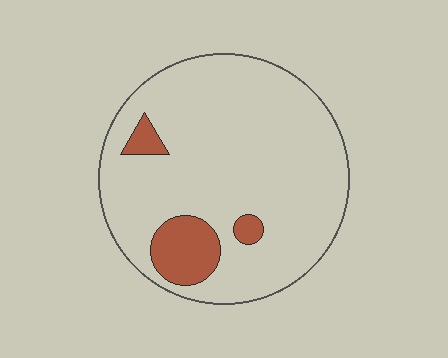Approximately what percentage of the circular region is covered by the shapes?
Approximately 10%.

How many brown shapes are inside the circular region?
3.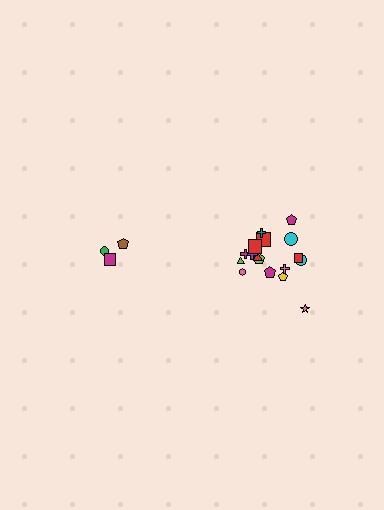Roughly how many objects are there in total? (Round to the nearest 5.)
Roughly 20 objects in total.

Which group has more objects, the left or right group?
The right group.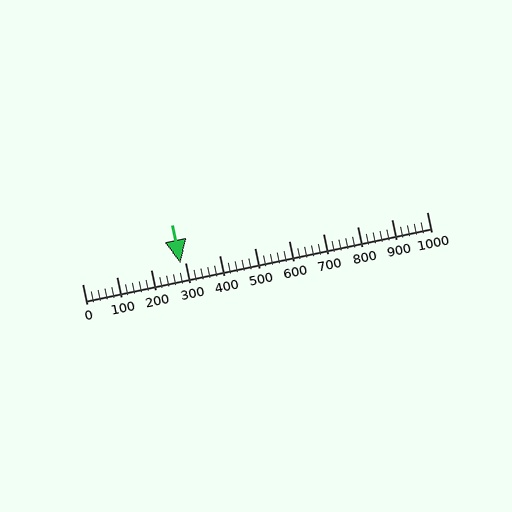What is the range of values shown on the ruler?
The ruler shows values from 0 to 1000.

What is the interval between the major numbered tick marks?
The major tick marks are spaced 100 units apart.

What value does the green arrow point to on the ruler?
The green arrow points to approximately 286.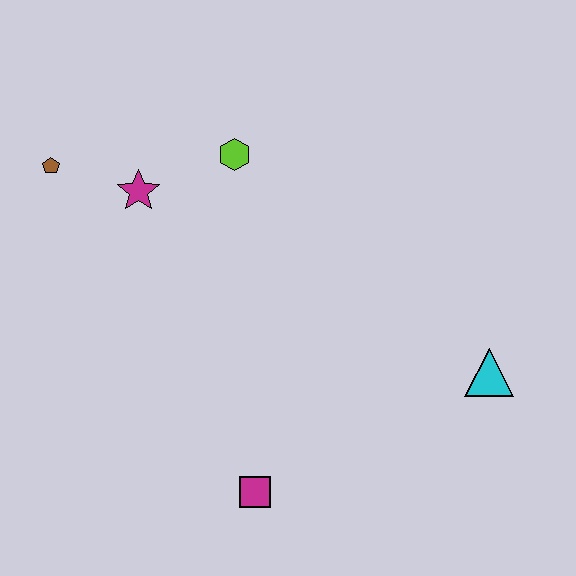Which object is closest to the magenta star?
The brown pentagon is closest to the magenta star.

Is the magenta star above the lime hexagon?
No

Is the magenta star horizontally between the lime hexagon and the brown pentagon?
Yes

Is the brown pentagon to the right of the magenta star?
No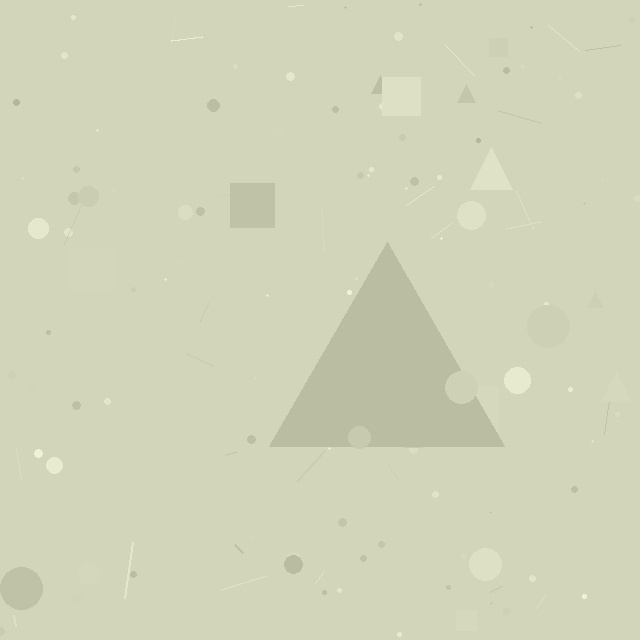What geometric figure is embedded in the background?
A triangle is embedded in the background.